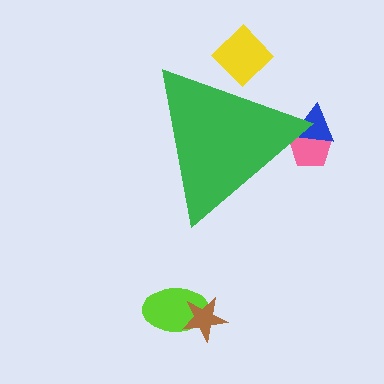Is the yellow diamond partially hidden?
Yes, the yellow diamond is partially hidden behind the green triangle.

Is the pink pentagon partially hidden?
Yes, the pink pentagon is partially hidden behind the green triangle.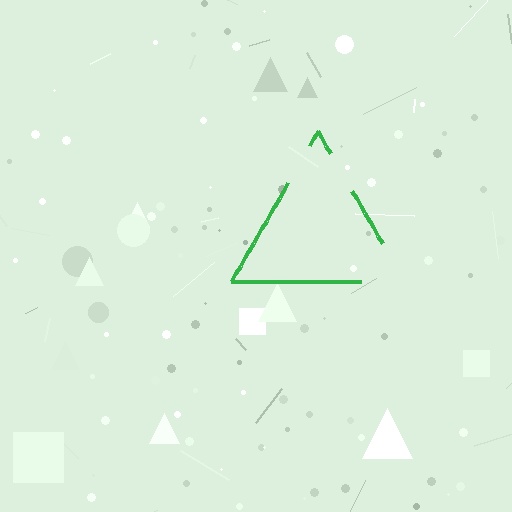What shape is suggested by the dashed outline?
The dashed outline suggests a triangle.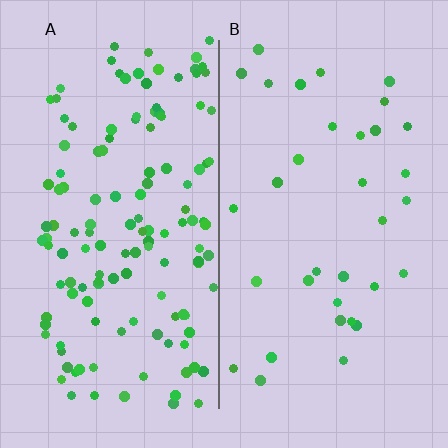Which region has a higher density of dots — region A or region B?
A (the left).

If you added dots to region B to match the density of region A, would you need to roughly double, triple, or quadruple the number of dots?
Approximately quadruple.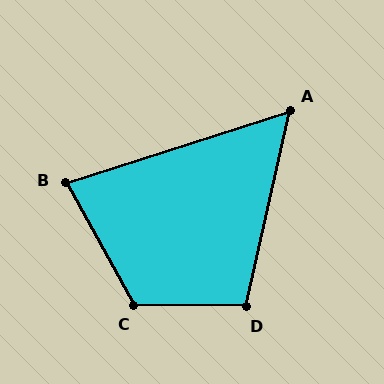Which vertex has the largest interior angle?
C, at approximately 120 degrees.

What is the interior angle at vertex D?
Approximately 102 degrees (obtuse).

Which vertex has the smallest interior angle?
A, at approximately 60 degrees.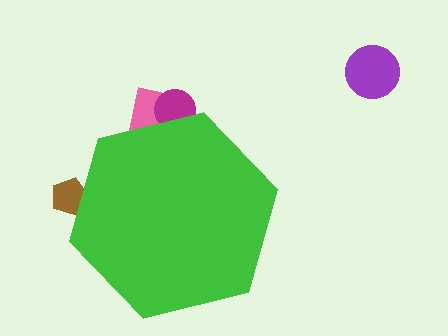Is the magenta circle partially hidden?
Yes, the magenta circle is partially hidden behind the green hexagon.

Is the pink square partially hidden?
Yes, the pink square is partially hidden behind the green hexagon.